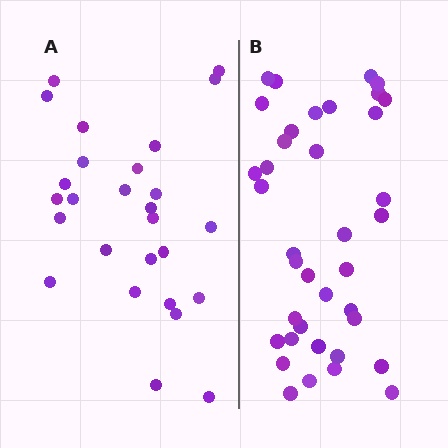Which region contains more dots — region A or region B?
Region B (the right region) has more dots.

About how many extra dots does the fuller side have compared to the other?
Region B has roughly 12 or so more dots than region A.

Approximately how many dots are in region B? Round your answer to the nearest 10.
About 40 dots. (The exact count is 38, which rounds to 40.)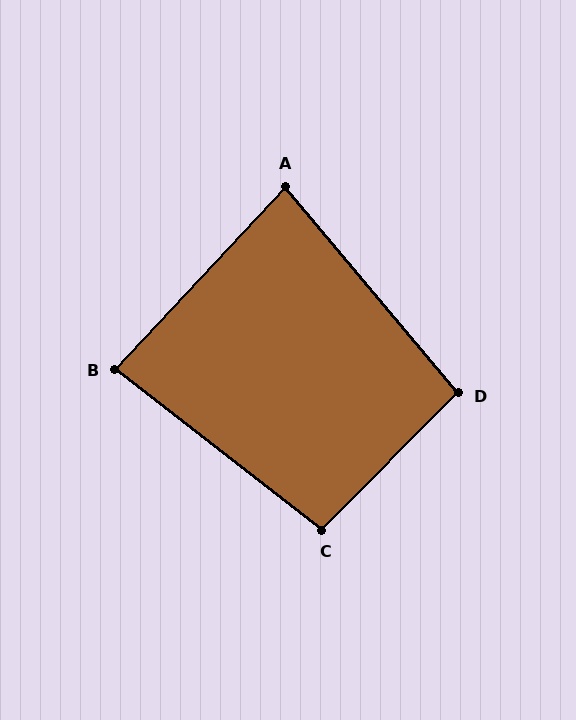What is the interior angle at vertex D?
Approximately 95 degrees (obtuse).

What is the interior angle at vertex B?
Approximately 85 degrees (acute).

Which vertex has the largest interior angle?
C, at approximately 97 degrees.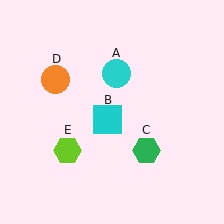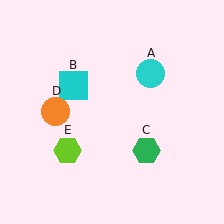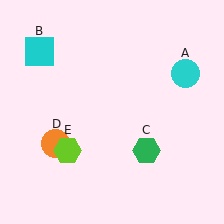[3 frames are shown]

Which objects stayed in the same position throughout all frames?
Green hexagon (object C) and lime hexagon (object E) remained stationary.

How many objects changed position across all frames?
3 objects changed position: cyan circle (object A), cyan square (object B), orange circle (object D).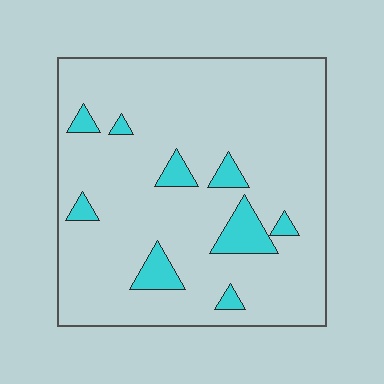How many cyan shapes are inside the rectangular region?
9.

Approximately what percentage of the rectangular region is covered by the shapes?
Approximately 10%.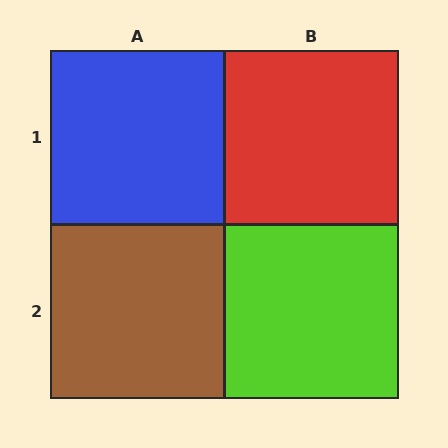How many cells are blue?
1 cell is blue.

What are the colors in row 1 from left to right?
Blue, red.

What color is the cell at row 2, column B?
Lime.